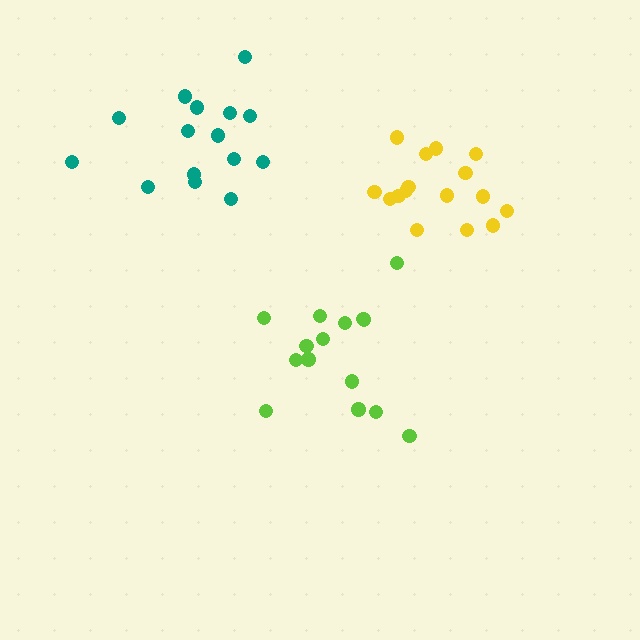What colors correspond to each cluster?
The clusters are colored: teal, lime, yellow.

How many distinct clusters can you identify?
There are 3 distinct clusters.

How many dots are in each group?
Group 1: 15 dots, Group 2: 15 dots, Group 3: 16 dots (46 total).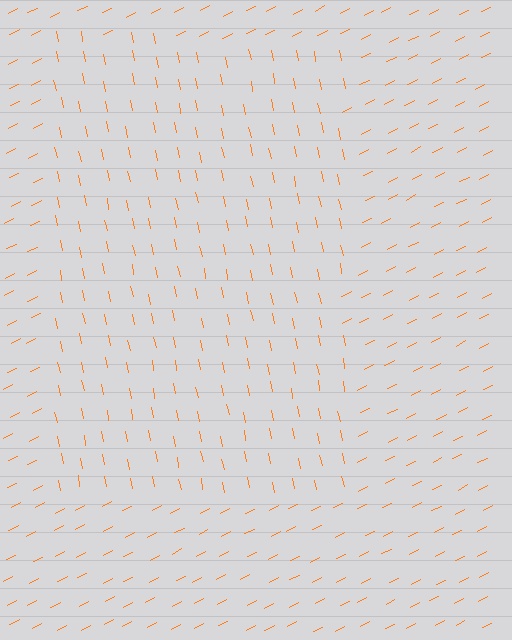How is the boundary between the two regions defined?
The boundary is defined purely by a change in line orientation (approximately 75 degrees difference). All lines are the same color and thickness.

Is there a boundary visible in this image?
Yes, there is a texture boundary formed by a change in line orientation.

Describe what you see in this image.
The image is filled with small orange line segments. A rectangle region in the image has lines oriented differently from the surrounding lines, creating a visible texture boundary.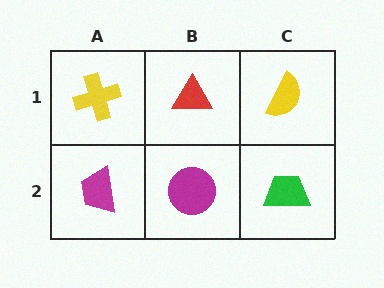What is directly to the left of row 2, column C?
A magenta circle.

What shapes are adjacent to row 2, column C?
A yellow semicircle (row 1, column C), a magenta circle (row 2, column B).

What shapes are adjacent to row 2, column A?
A yellow cross (row 1, column A), a magenta circle (row 2, column B).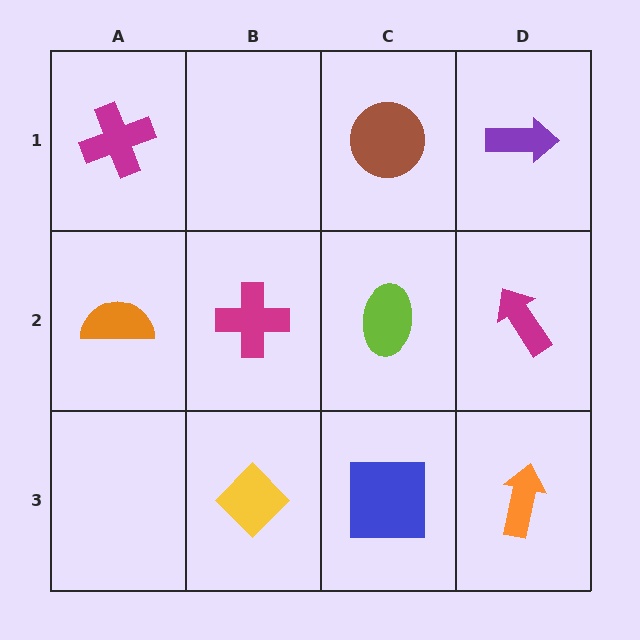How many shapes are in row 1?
3 shapes.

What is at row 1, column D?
A purple arrow.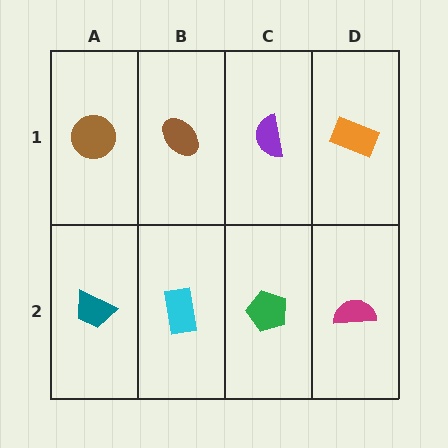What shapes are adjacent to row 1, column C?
A green pentagon (row 2, column C), a brown ellipse (row 1, column B), an orange rectangle (row 1, column D).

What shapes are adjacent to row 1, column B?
A cyan rectangle (row 2, column B), a brown circle (row 1, column A), a purple semicircle (row 1, column C).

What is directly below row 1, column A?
A teal trapezoid.